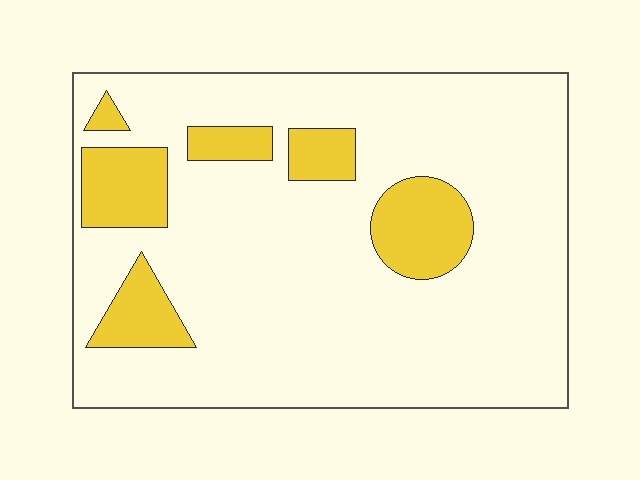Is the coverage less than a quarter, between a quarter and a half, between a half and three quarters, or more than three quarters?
Less than a quarter.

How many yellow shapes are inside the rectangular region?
6.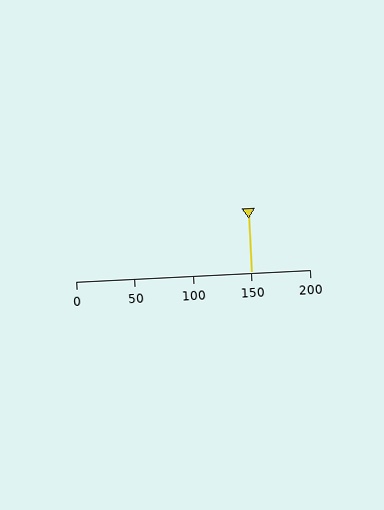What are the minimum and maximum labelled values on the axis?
The axis runs from 0 to 200.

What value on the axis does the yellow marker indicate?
The marker indicates approximately 150.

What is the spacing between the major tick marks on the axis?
The major ticks are spaced 50 apart.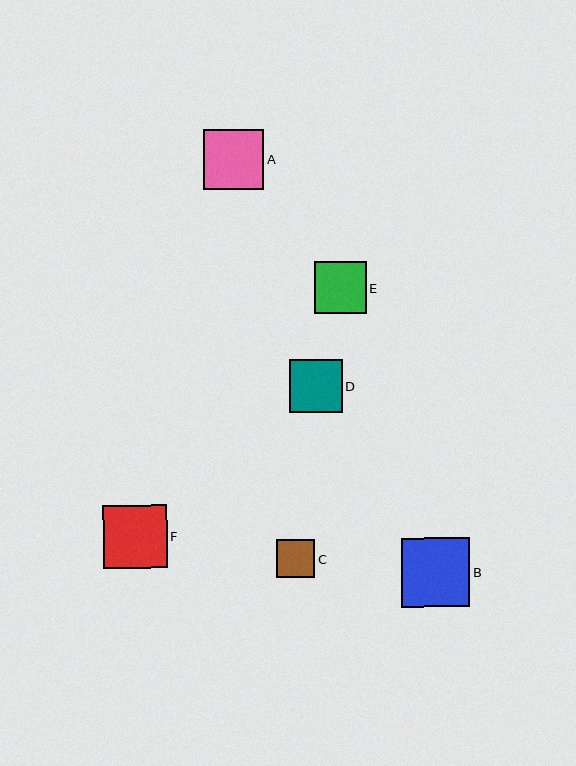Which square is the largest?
Square B is the largest with a size of approximately 68 pixels.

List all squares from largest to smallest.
From largest to smallest: B, F, A, D, E, C.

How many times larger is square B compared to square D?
Square B is approximately 1.3 times the size of square D.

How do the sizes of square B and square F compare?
Square B and square F are approximately the same size.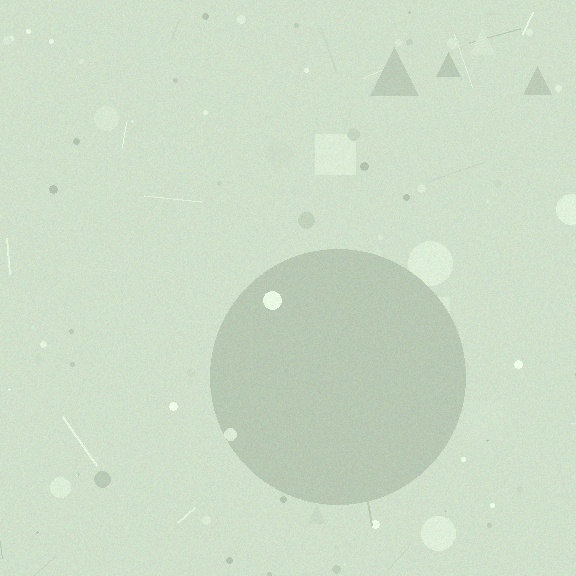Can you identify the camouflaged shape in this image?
The camouflaged shape is a circle.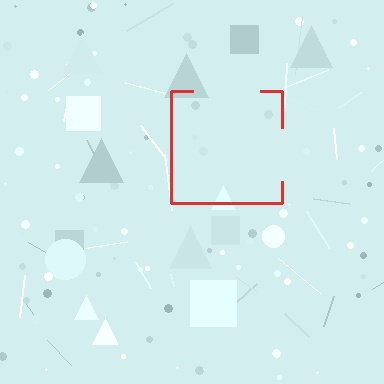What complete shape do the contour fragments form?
The contour fragments form a square.